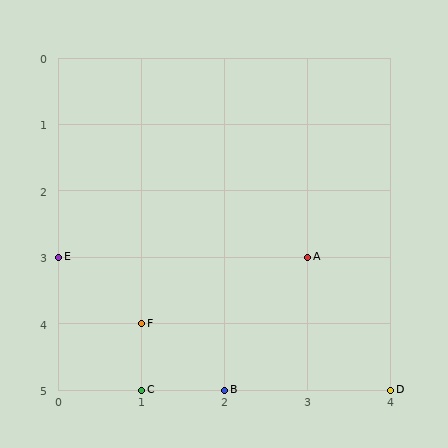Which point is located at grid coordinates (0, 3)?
Point E is at (0, 3).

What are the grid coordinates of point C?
Point C is at grid coordinates (1, 5).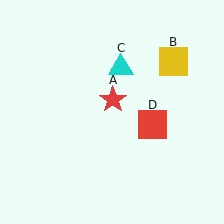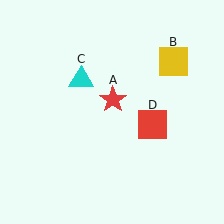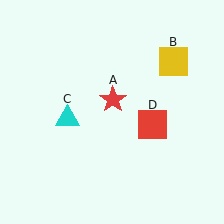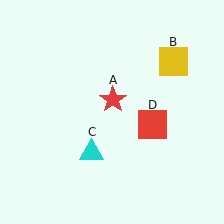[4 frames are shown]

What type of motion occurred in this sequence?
The cyan triangle (object C) rotated counterclockwise around the center of the scene.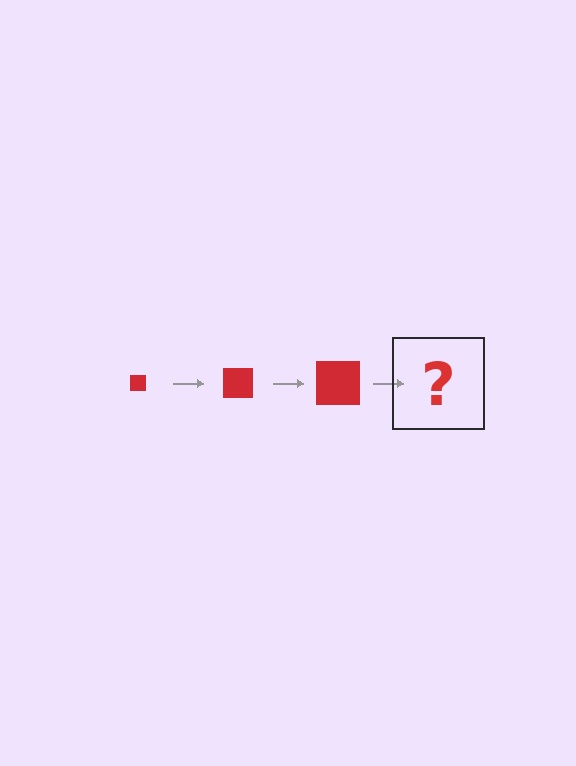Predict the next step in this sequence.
The next step is a red square, larger than the previous one.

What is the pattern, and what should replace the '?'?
The pattern is that the square gets progressively larger each step. The '?' should be a red square, larger than the previous one.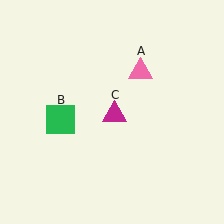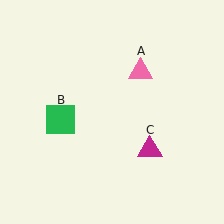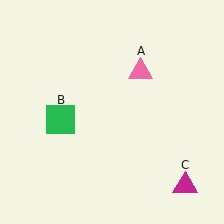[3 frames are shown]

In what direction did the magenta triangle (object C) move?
The magenta triangle (object C) moved down and to the right.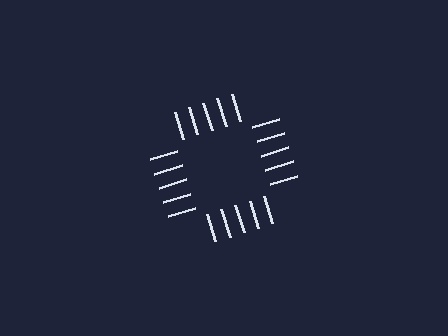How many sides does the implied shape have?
4 sides — the line-ends trace a square.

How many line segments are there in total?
20 — 5 along each of the 4 edges.